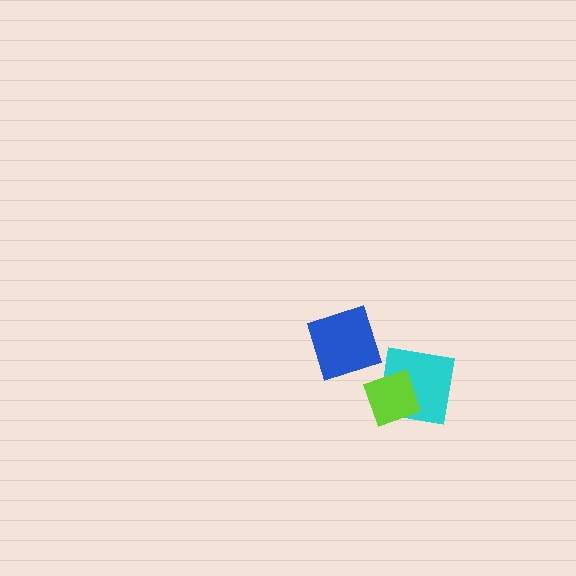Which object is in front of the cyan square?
The lime diamond is in front of the cyan square.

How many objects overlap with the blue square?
0 objects overlap with the blue square.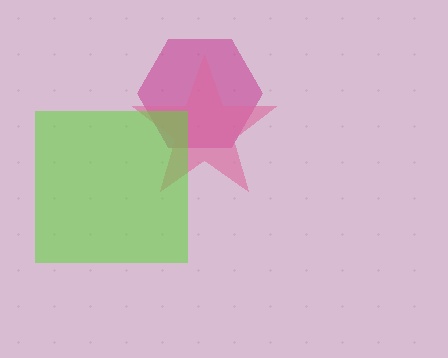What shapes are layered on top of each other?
The layered shapes are: a magenta hexagon, a pink star, a lime square.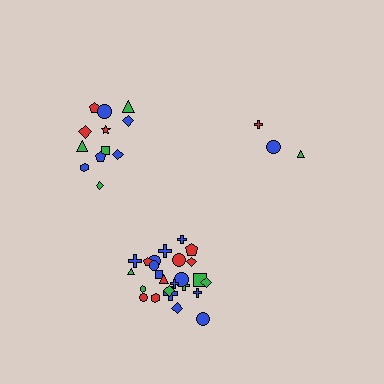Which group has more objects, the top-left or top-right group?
The top-left group.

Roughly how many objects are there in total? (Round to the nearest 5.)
Roughly 40 objects in total.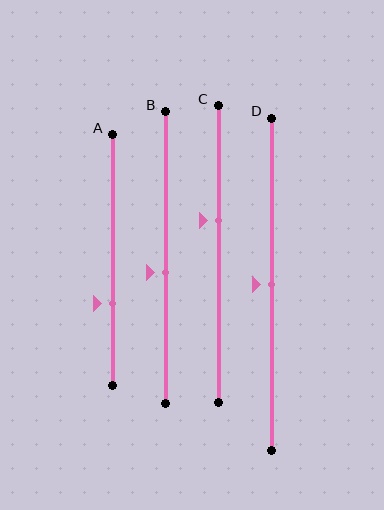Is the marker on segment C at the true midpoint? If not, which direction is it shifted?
No, the marker on segment C is shifted upward by about 11% of the segment length.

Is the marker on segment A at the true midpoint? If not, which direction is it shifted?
No, the marker on segment A is shifted downward by about 17% of the segment length.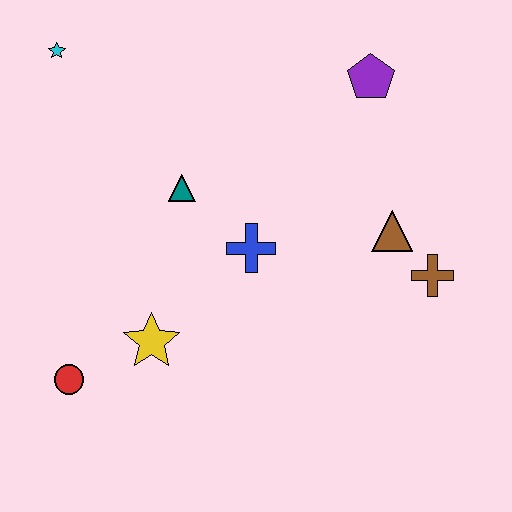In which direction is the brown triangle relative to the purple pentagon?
The brown triangle is below the purple pentagon.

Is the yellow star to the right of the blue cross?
No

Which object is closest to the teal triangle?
The blue cross is closest to the teal triangle.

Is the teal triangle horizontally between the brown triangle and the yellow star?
Yes